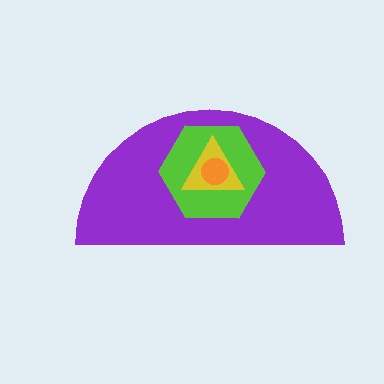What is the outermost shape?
The purple semicircle.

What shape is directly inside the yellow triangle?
The orange circle.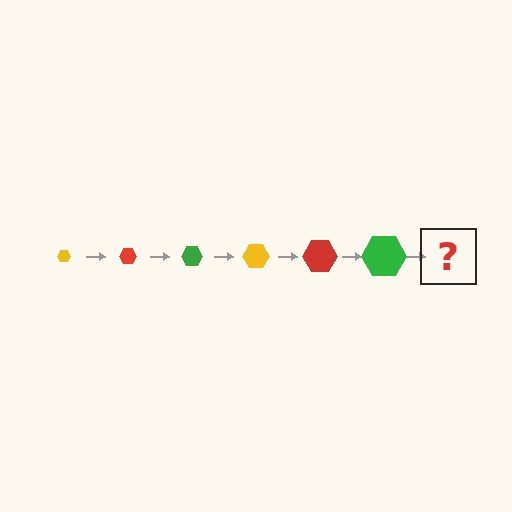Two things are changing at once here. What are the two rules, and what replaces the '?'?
The two rules are that the hexagon grows larger each step and the color cycles through yellow, red, and green. The '?' should be a yellow hexagon, larger than the previous one.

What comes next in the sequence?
The next element should be a yellow hexagon, larger than the previous one.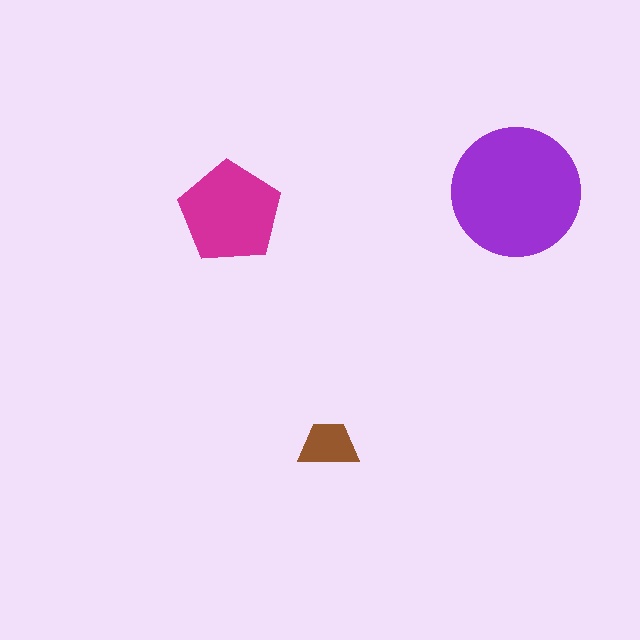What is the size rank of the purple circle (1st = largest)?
1st.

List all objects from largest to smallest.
The purple circle, the magenta pentagon, the brown trapezoid.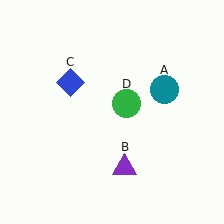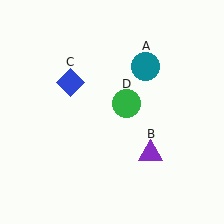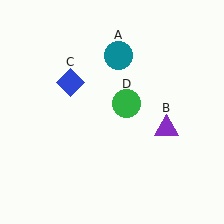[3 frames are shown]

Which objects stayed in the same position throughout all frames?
Blue diamond (object C) and green circle (object D) remained stationary.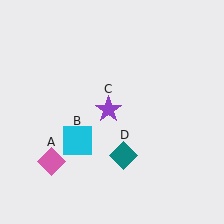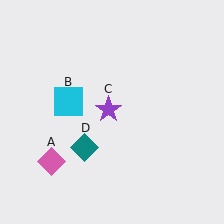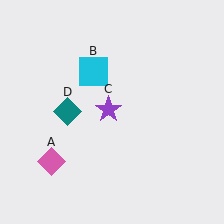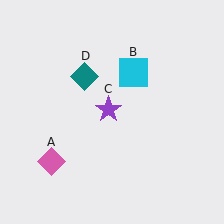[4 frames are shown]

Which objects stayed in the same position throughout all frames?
Pink diamond (object A) and purple star (object C) remained stationary.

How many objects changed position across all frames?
2 objects changed position: cyan square (object B), teal diamond (object D).